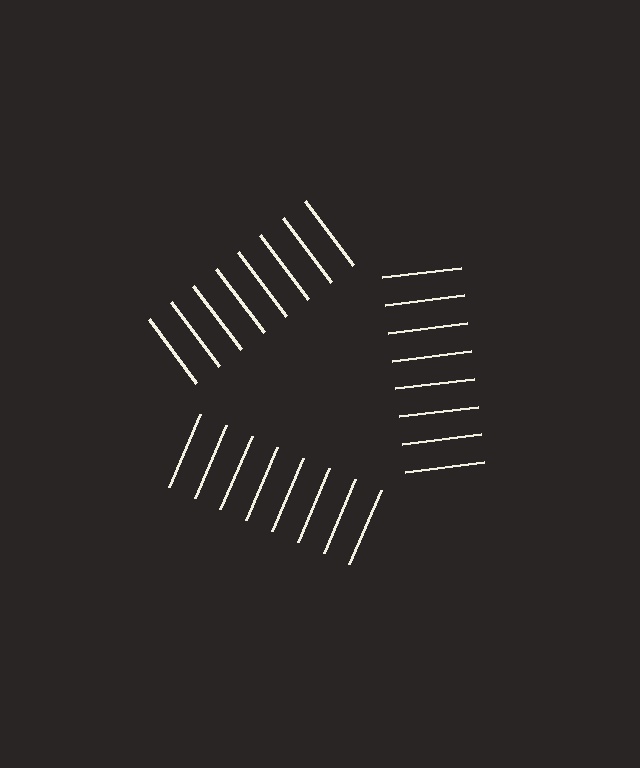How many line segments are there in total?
24 — 8 along each of the 3 edges.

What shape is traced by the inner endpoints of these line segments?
An illusory triangle — the line segments terminate on its edges but no continuous stroke is drawn.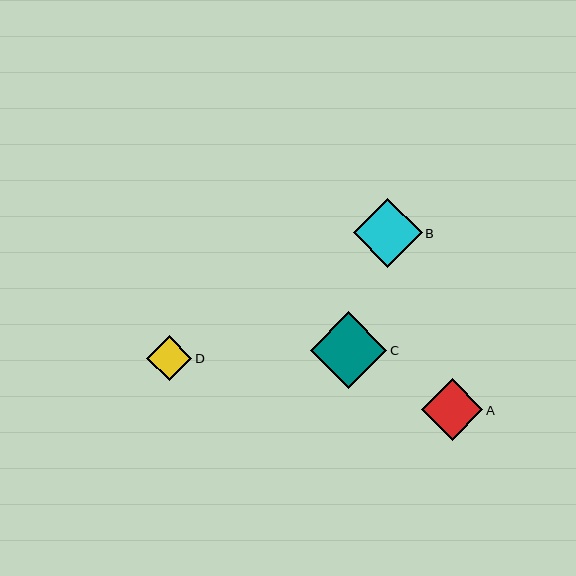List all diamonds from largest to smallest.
From largest to smallest: C, B, A, D.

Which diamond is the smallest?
Diamond D is the smallest with a size of approximately 46 pixels.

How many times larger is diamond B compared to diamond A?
Diamond B is approximately 1.1 times the size of diamond A.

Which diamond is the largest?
Diamond C is the largest with a size of approximately 76 pixels.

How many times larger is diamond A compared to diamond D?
Diamond A is approximately 1.3 times the size of diamond D.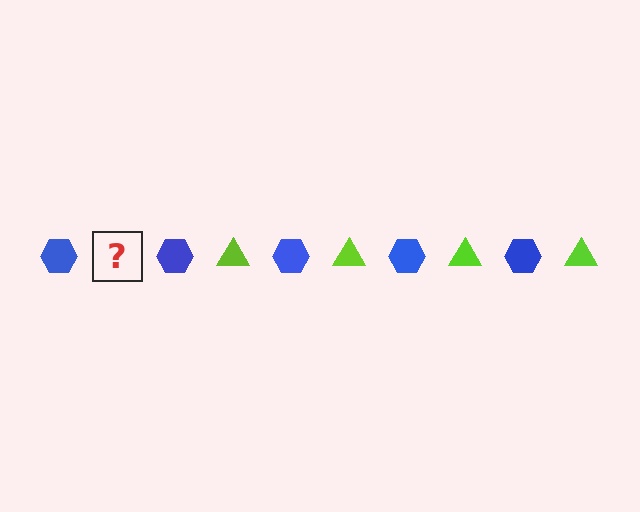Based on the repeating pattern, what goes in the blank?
The blank should be a lime triangle.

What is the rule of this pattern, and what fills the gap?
The rule is that the pattern alternates between blue hexagon and lime triangle. The gap should be filled with a lime triangle.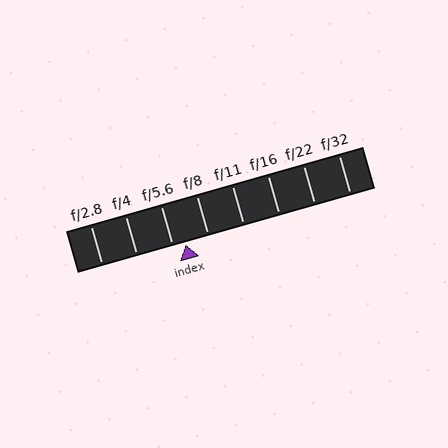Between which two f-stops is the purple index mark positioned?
The index mark is between f/5.6 and f/8.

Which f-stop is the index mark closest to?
The index mark is closest to f/5.6.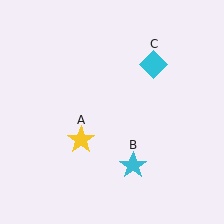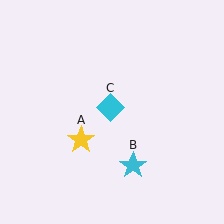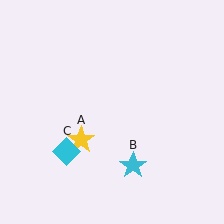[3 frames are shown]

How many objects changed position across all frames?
1 object changed position: cyan diamond (object C).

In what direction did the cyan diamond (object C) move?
The cyan diamond (object C) moved down and to the left.